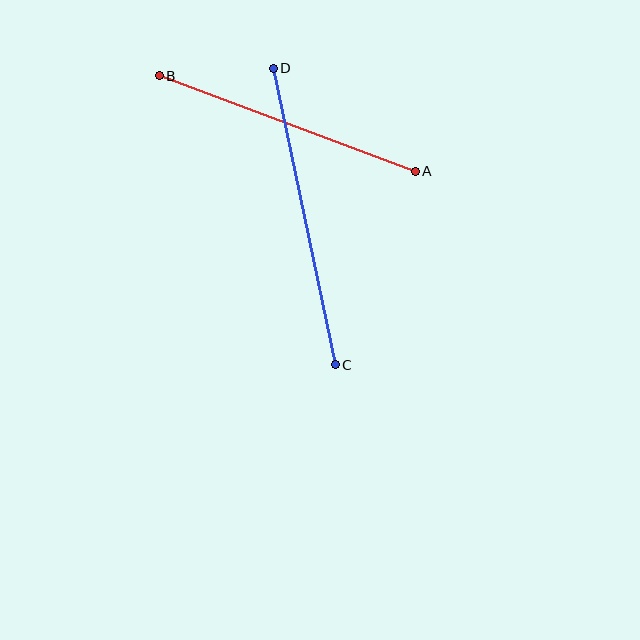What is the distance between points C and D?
The distance is approximately 303 pixels.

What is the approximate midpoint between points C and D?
The midpoint is at approximately (304, 217) pixels.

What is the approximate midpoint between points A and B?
The midpoint is at approximately (287, 124) pixels.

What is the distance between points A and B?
The distance is approximately 273 pixels.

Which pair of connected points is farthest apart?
Points C and D are farthest apart.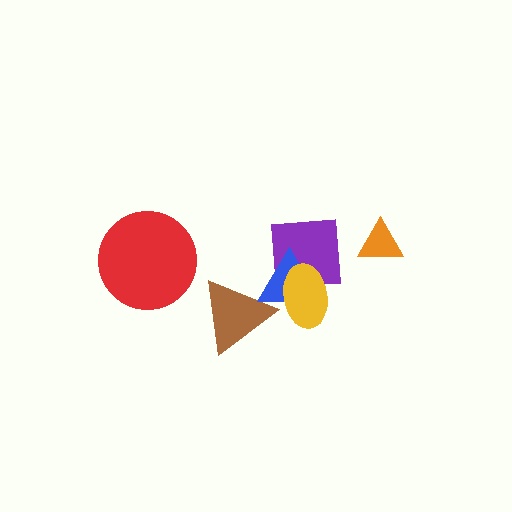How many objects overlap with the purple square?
2 objects overlap with the purple square.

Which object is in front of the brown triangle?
The blue triangle is in front of the brown triangle.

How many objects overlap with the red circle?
0 objects overlap with the red circle.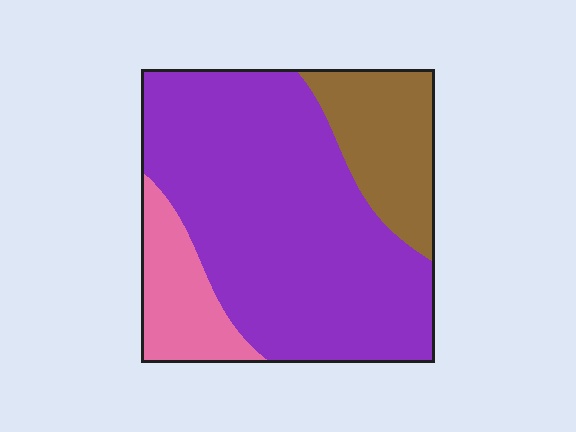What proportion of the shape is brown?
Brown takes up less than a quarter of the shape.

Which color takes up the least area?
Pink, at roughly 15%.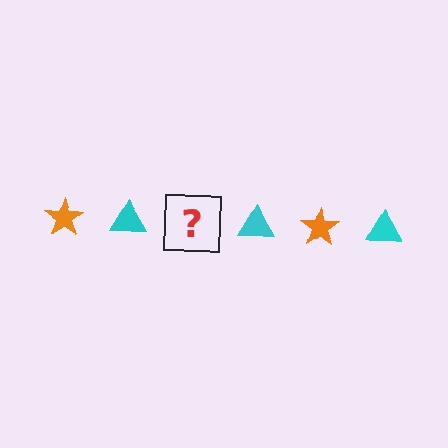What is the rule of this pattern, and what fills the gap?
The rule is that the pattern alternates between orange star and cyan triangle. The gap should be filled with an orange star.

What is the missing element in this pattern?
The missing element is an orange star.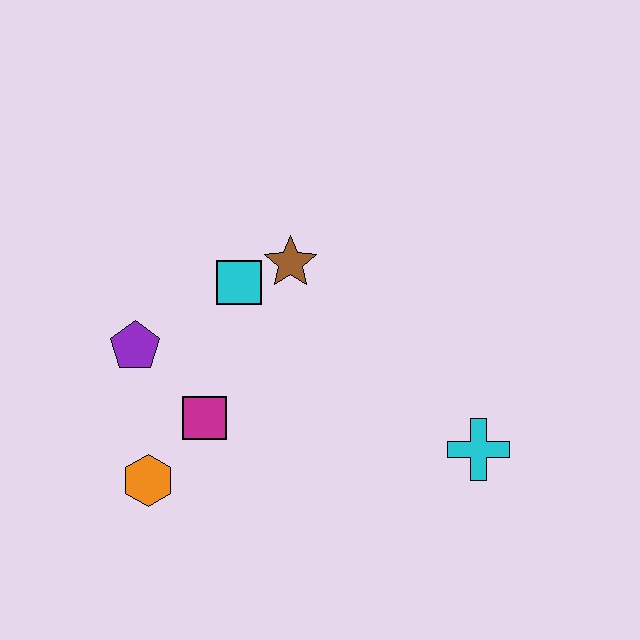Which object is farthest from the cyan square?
The cyan cross is farthest from the cyan square.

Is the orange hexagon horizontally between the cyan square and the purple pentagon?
Yes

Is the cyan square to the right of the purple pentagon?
Yes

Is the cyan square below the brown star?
Yes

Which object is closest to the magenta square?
The orange hexagon is closest to the magenta square.